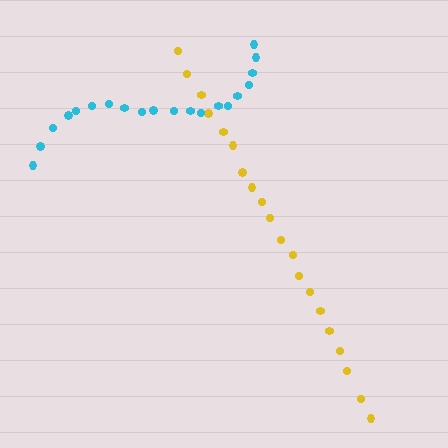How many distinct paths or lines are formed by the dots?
There are 2 distinct paths.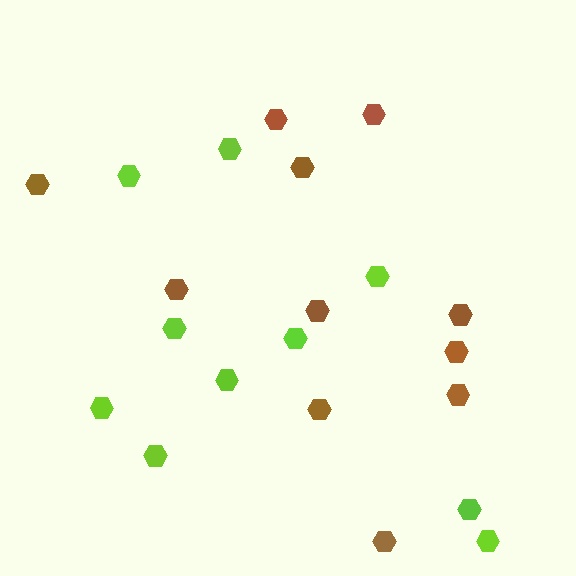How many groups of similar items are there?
There are 2 groups: one group of brown hexagons (11) and one group of lime hexagons (10).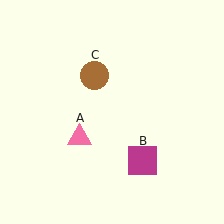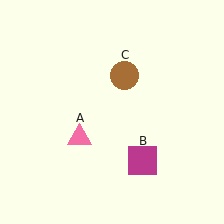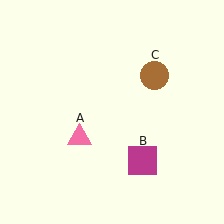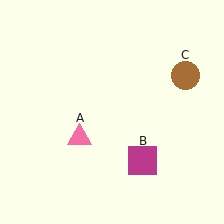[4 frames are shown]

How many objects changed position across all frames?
1 object changed position: brown circle (object C).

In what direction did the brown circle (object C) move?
The brown circle (object C) moved right.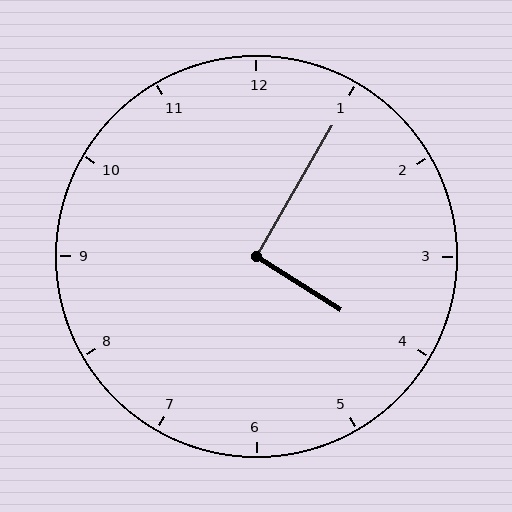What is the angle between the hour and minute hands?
Approximately 92 degrees.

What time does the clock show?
4:05.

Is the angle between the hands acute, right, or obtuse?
It is right.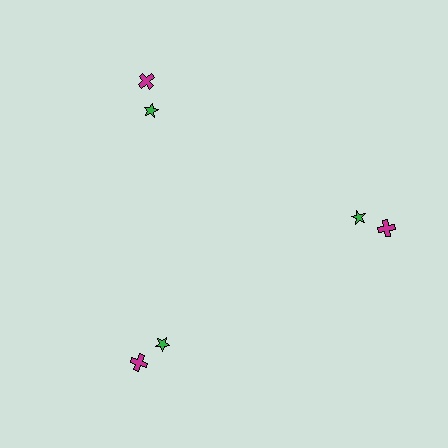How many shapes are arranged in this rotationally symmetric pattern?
There are 6 shapes, arranged in 3 groups of 2.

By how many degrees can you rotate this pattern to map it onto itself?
The pattern maps onto itself every 120 degrees of rotation.